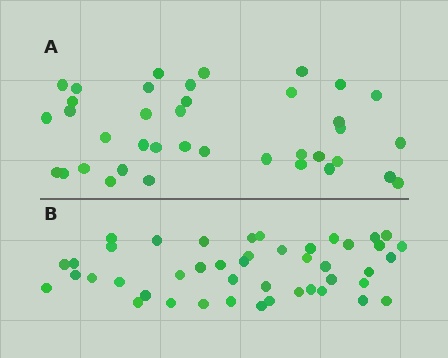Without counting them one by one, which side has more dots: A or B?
Region B (the bottom region) has more dots.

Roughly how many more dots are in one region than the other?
Region B has roughly 8 or so more dots than region A.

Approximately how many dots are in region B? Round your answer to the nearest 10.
About 40 dots. (The exact count is 45, which rounds to 40.)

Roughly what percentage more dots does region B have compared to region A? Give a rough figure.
About 20% more.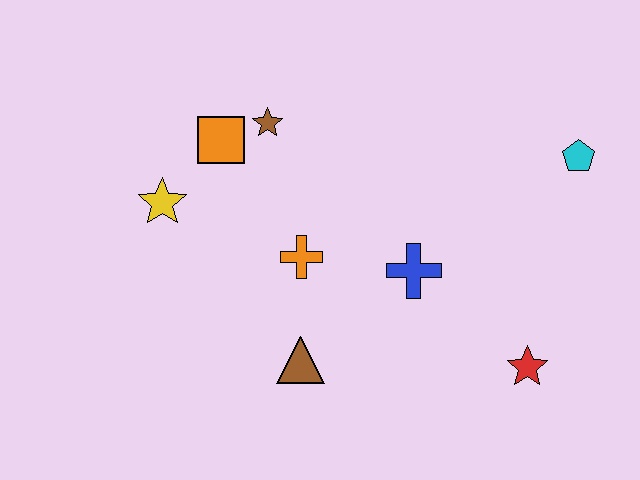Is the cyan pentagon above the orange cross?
Yes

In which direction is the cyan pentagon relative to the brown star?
The cyan pentagon is to the right of the brown star.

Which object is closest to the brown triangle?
The orange cross is closest to the brown triangle.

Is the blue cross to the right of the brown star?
Yes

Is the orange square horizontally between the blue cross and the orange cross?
No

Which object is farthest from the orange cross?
The cyan pentagon is farthest from the orange cross.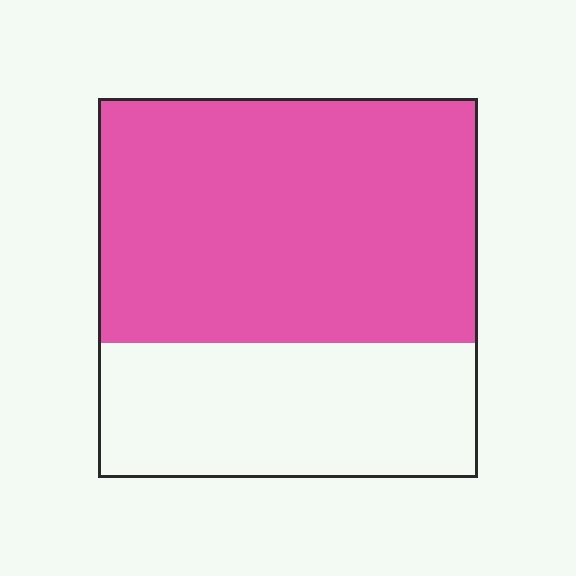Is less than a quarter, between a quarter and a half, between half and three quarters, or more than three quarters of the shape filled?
Between half and three quarters.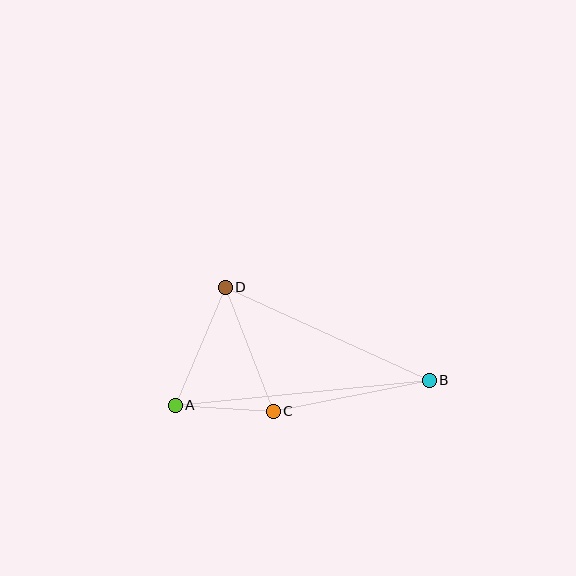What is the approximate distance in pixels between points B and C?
The distance between B and C is approximately 159 pixels.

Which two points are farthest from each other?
Points A and B are farthest from each other.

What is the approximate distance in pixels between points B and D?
The distance between B and D is approximately 224 pixels.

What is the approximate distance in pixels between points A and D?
The distance between A and D is approximately 128 pixels.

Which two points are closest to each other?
Points A and C are closest to each other.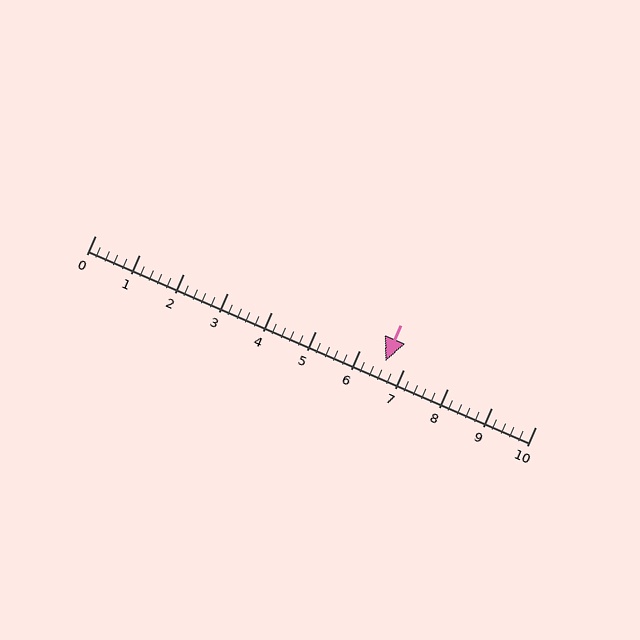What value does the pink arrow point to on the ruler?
The pink arrow points to approximately 6.6.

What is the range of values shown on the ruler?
The ruler shows values from 0 to 10.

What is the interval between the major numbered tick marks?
The major tick marks are spaced 1 units apart.